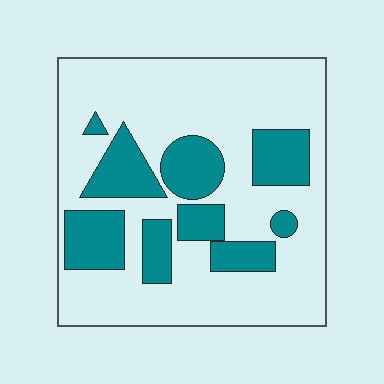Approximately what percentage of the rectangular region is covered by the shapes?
Approximately 30%.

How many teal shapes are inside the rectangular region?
9.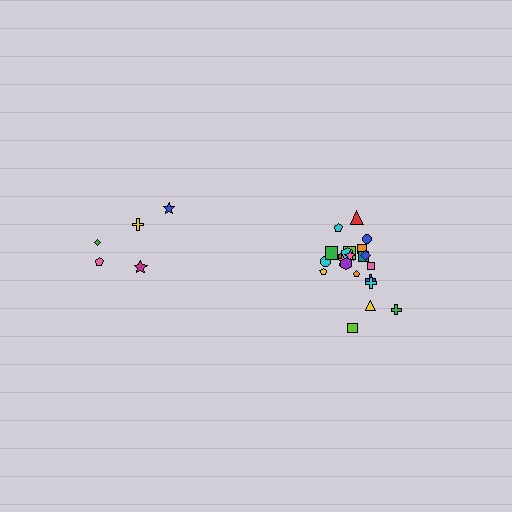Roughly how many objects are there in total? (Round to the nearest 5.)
Roughly 25 objects in total.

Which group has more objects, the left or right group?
The right group.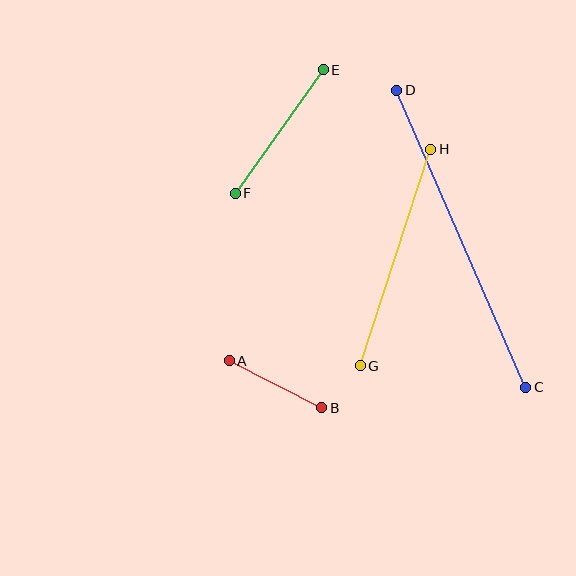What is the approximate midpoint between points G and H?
The midpoint is at approximately (396, 257) pixels.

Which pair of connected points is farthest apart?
Points C and D are farthest apart.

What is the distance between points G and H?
The distance is approximately 228 pixels.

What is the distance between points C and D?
The distance is approximately 324 pixels.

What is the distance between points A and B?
The distance is approximately 103 pixels.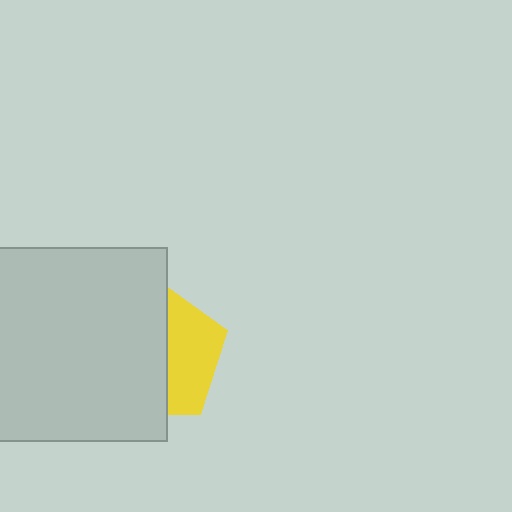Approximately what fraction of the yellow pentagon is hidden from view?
Roughly 61% of the yellow pentagon is hidden behind the light gray rectangle.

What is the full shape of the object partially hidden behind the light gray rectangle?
The partially hidden object is a yellow pentagon.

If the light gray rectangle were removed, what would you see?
You would see the complete yellow pentagon.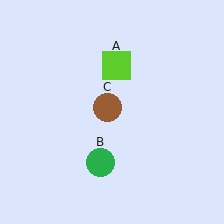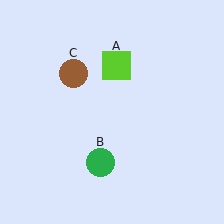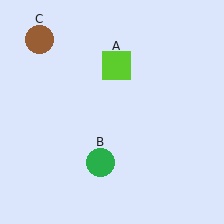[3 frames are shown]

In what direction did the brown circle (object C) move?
The brown circle (object C) moved up and to the left.